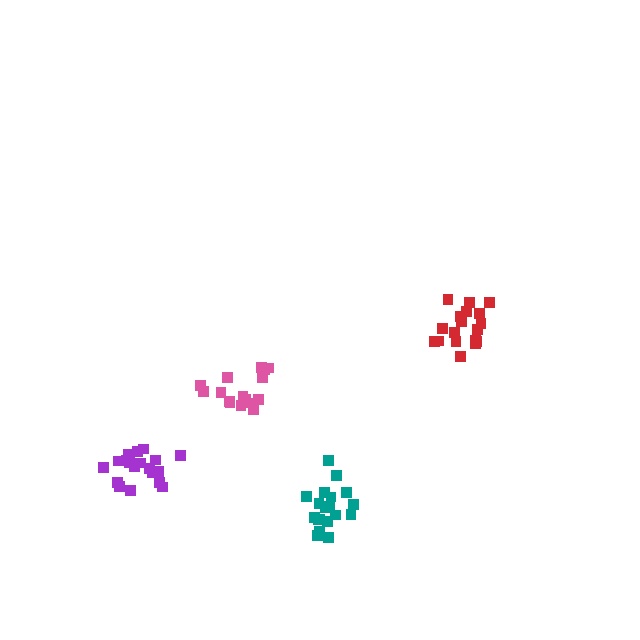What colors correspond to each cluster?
The clusters are colored: red, teal, pink, purple.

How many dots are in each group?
Group 1: 18 dots, Group 2: 19 dots, Group 3: 16 dots, Group 4: 19 dots (72 total).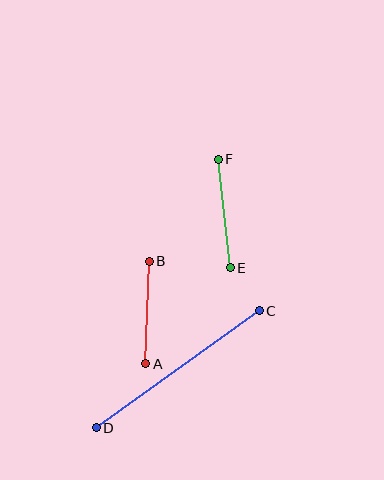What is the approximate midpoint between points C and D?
The midpoint is at approximately (178, 369) pixels.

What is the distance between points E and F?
The distance is approximately 109 pixels.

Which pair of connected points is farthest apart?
Points C and D are farthest apart.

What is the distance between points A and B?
The distance is approximately 103 pixels.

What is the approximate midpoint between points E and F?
The midpoint is at approximately (224, 214) pixels.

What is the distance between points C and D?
The distance is approximately 201 pixels.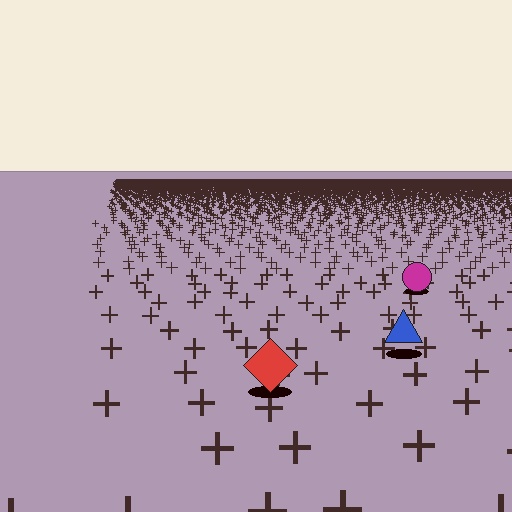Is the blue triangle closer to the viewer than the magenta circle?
Yes. The blue triangle is closer — you can tell from the texture gradient: the ground texture is coarser near it.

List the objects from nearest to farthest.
From nearest to farthest: the red diamond, the blue triangle, the magenta circle.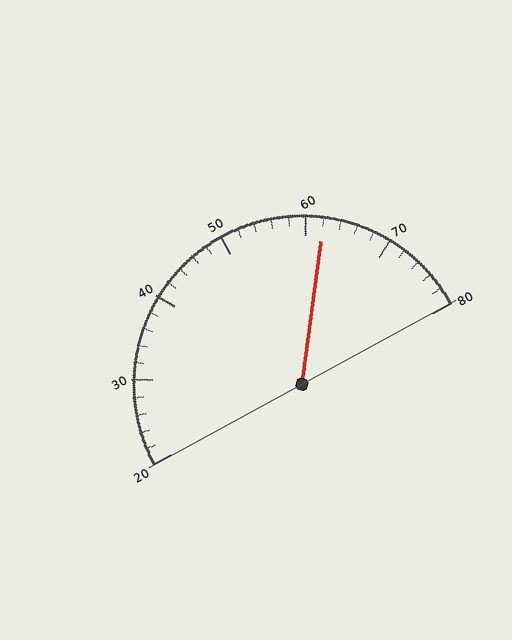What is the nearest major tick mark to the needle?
The nearest major tick mark is 60.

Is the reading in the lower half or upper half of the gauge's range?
The reading is in the upper half of the range (20 to 80).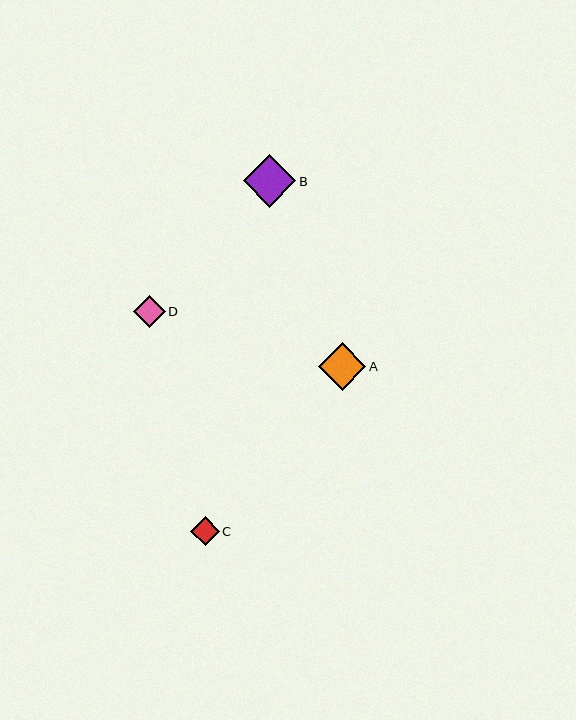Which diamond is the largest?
Diamond B is the largest with a size of approximately 52 pixels.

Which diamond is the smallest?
Diamond C is the smallest with a size of approximately 28 pixels.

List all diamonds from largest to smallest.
From largest to smallest: B, A, D, C.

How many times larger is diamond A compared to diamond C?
Diamond A is approximately 1.7 times the size of diamond C.